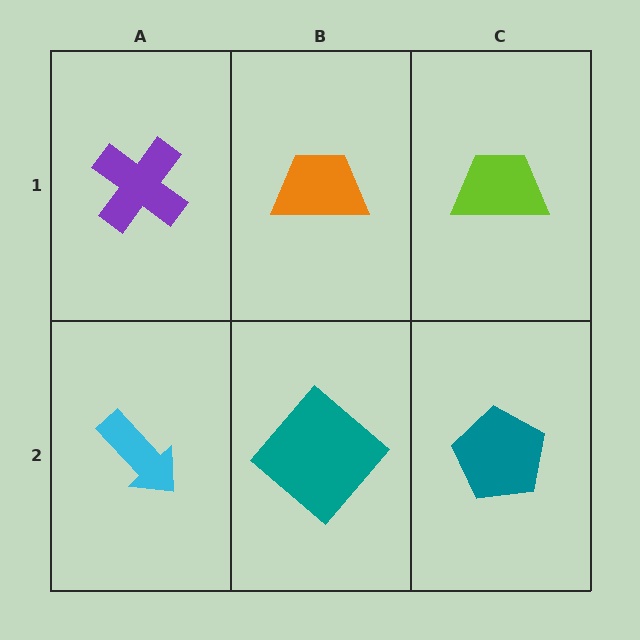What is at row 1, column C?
A lime trapezoid.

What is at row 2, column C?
A teal pentagon.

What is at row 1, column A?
A purple cross.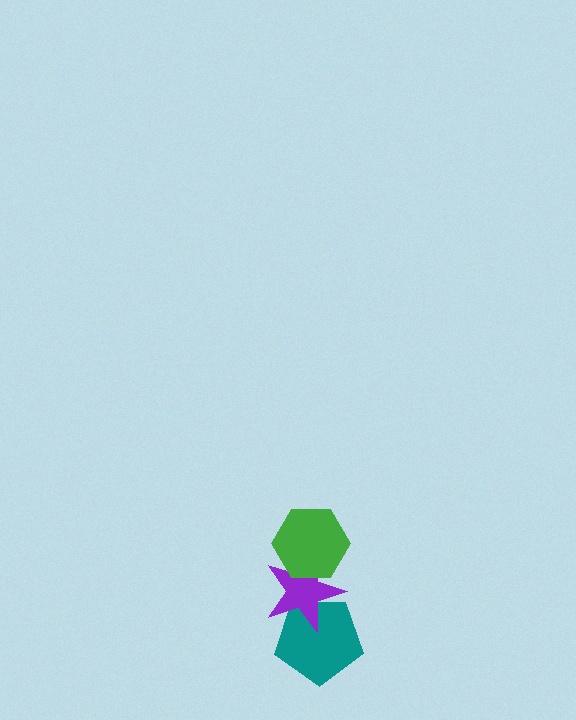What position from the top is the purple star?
The purple star is 2nd from the top.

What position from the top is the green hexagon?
The green hexagon is 1st from the top.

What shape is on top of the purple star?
The green hexagon is on top of the purple star.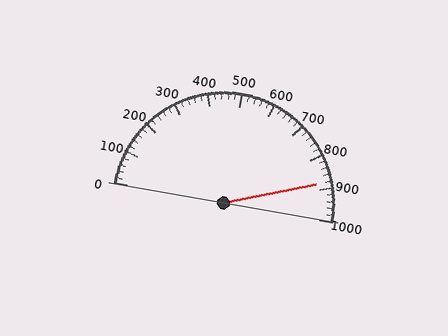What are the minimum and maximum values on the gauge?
The gauge ranges from 0 to 1000.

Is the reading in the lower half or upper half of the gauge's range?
The reading is in the upper half of the range (0 to 1000).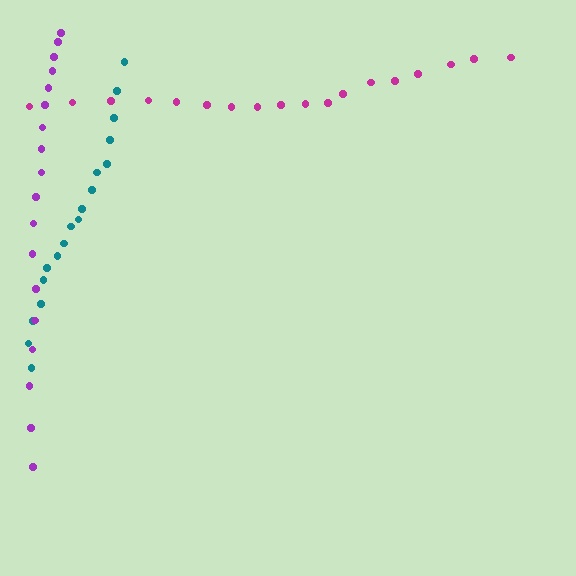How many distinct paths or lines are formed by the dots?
There are 3 distinct paths.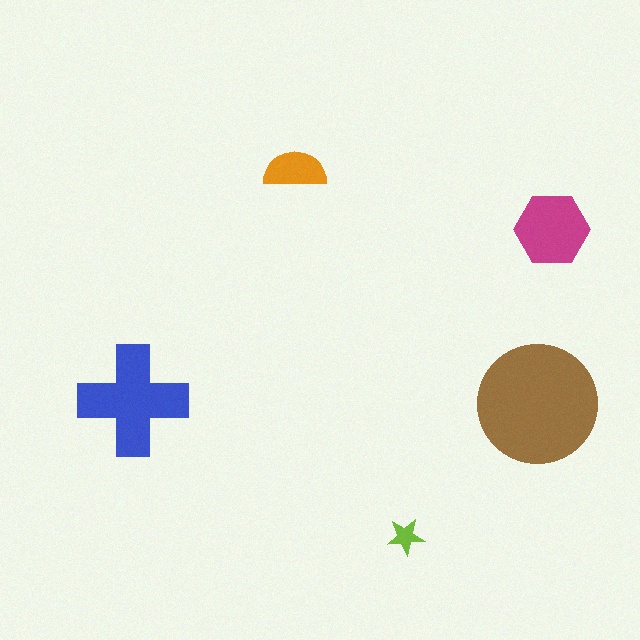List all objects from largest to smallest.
The brown circle, the blue cross, the magenta hexagon, the orange semicircle, the lime star.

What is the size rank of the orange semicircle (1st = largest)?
4th.